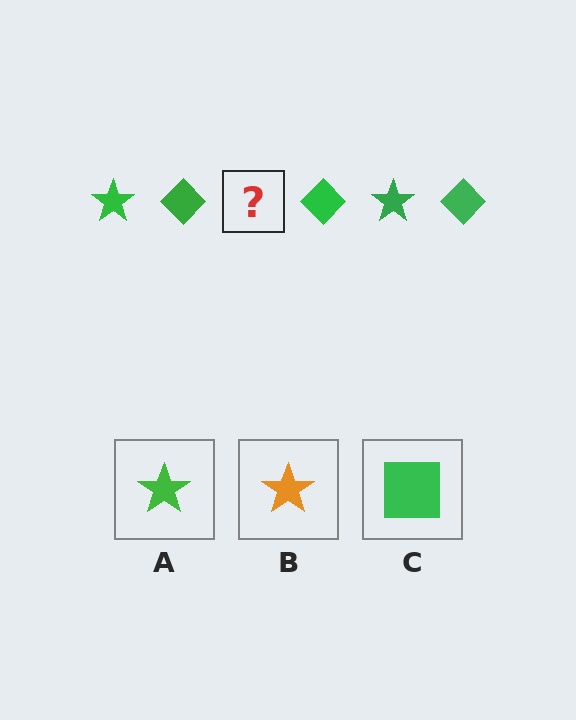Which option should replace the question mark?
Option A.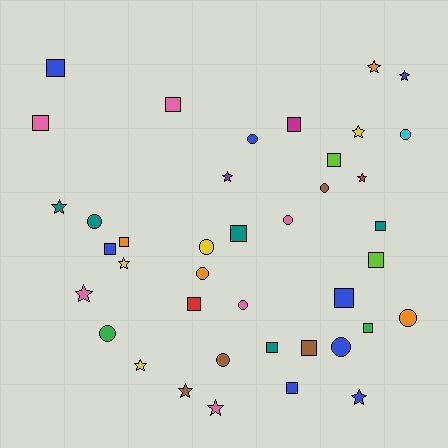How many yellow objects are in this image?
There are 4 yellow objects.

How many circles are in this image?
There are 12 circles.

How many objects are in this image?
There are 40 objects.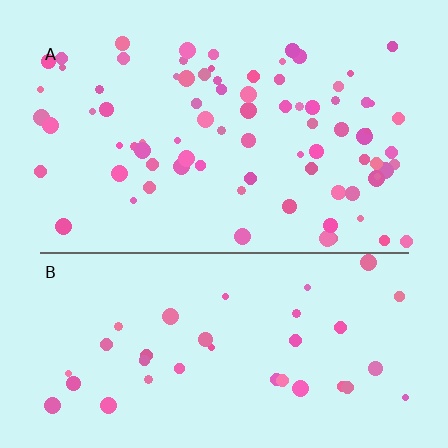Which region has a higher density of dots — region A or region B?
A (the top).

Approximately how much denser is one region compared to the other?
Approximately 2.2× — region A over region B.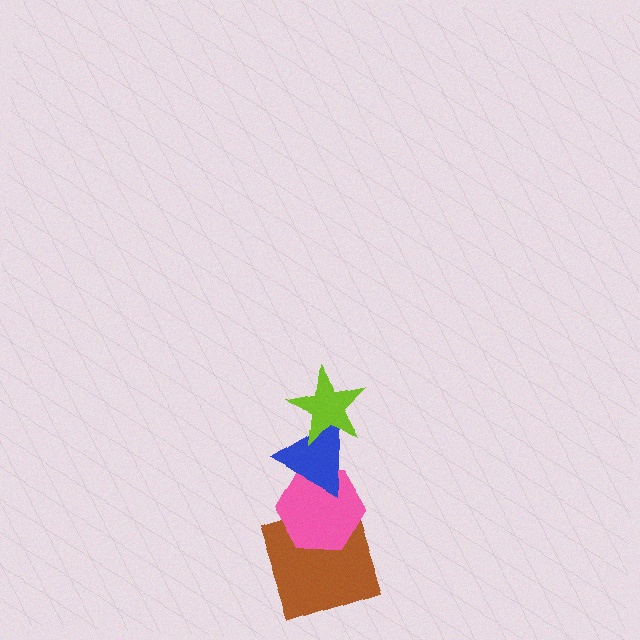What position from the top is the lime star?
The lime star is 1st from the top.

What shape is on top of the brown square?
The pink hexagon is on top of the brown square.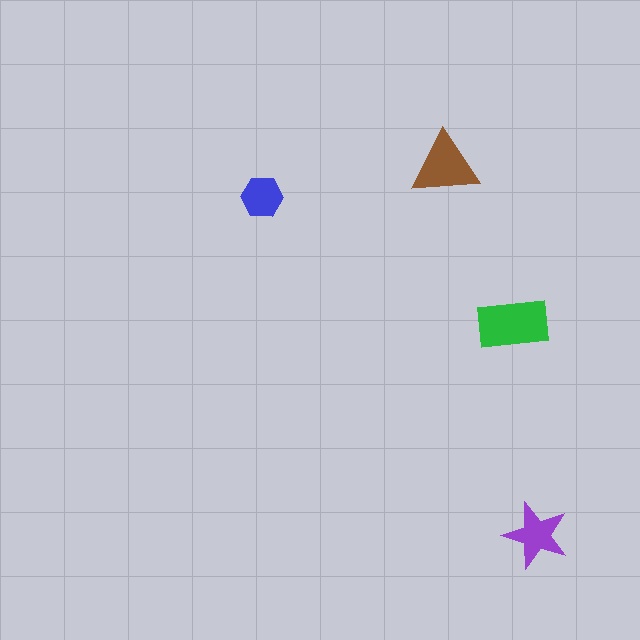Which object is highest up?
The brown triangle is topmost.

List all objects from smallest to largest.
The blue hexagon, the purple star, the brown triangle, the green rectangle.